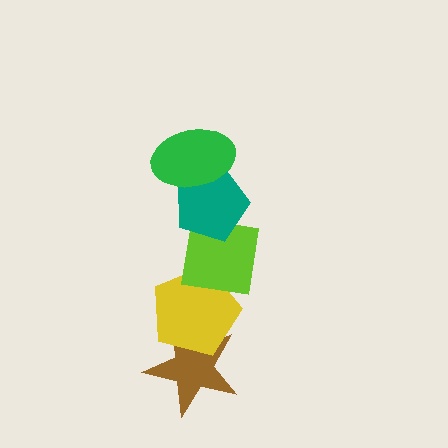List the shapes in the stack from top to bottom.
From top to bottom: the green ellipse, the teal pentagon, the lime square, the yellow pentagon, the brown star.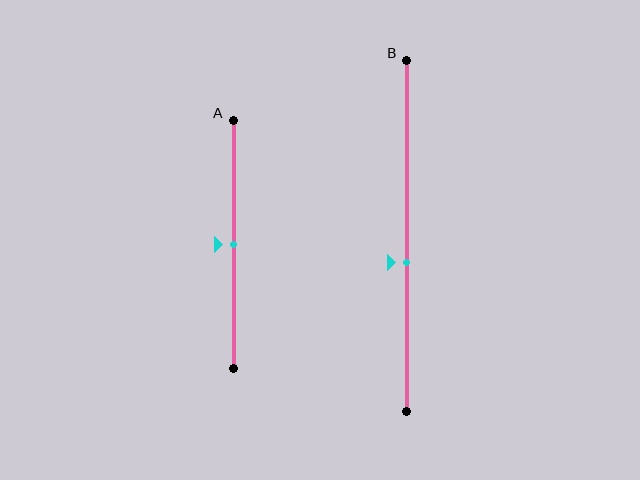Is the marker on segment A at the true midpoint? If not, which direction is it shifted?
Yes, the marker on segment A is at the true midpoint.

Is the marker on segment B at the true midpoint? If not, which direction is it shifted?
No, the marker on segment B is shifted downward by about 8% of the segment length.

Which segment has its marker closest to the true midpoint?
Segment A has its marker closest to the true midpoint.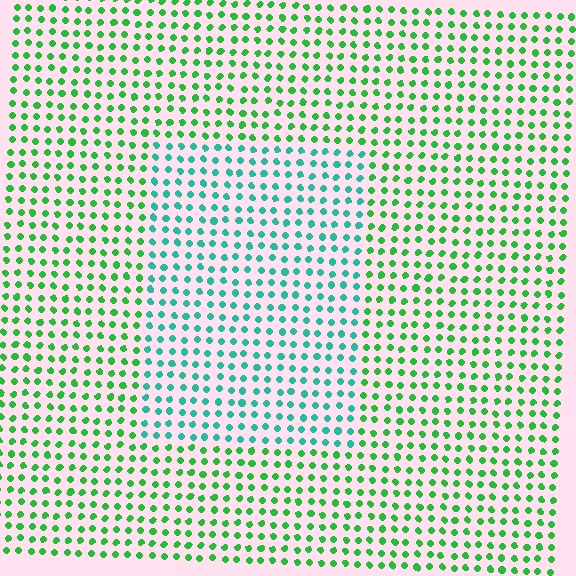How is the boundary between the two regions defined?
The boundary is defined purely by a slight shift in hue (about 41 degrees). Spacing, size, and orientation are identical on both sides.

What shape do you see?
I see a rectangle.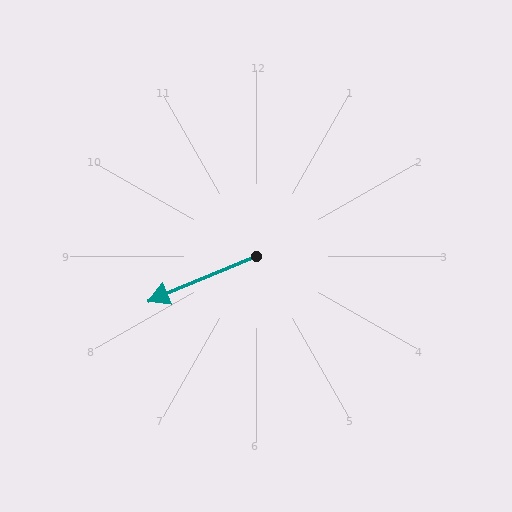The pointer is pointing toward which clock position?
Roughly 8 o'clock.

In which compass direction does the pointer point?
Southwest.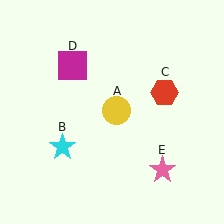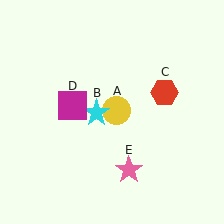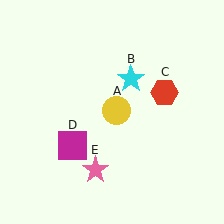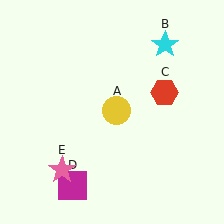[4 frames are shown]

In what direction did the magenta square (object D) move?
The magenta square (object D) moved down.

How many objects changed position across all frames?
3 objects changed position: cyan star (object B), magenta square (object D), pink star (object E).